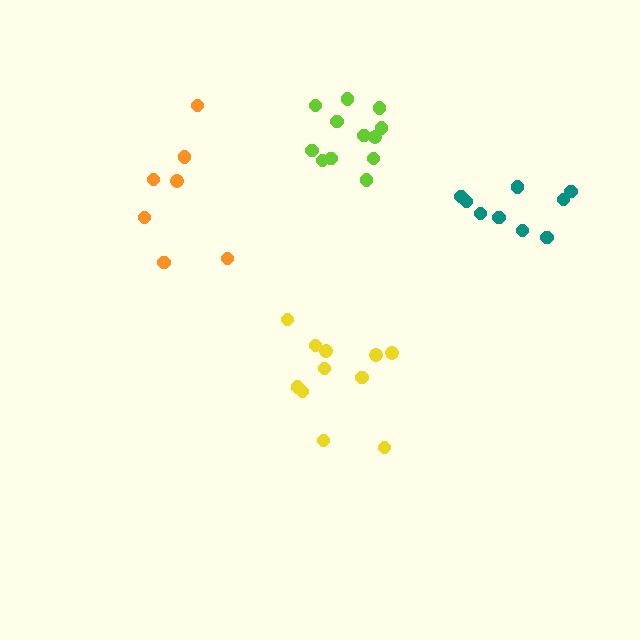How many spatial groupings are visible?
There are 4 spatial groupings.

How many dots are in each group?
Group 1: 11 dots, Group 2: 7 dots, Group 3: 9 dots, Group 4: 12 dots (39 total).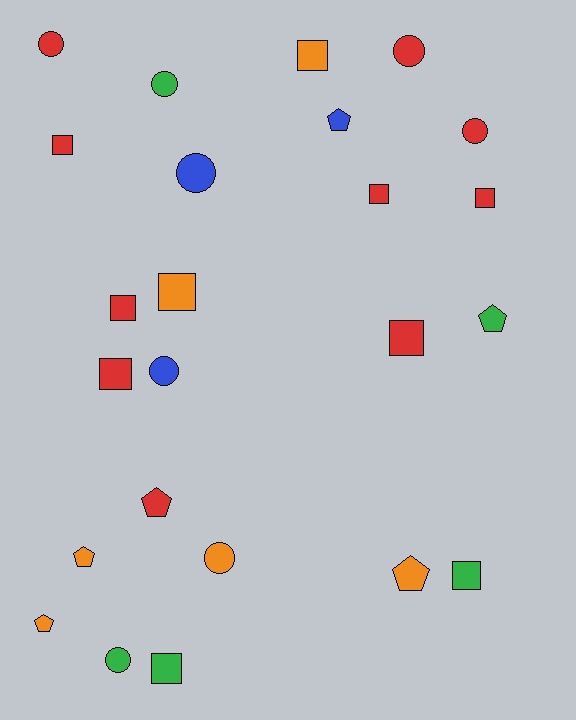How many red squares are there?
There are 6 red squares.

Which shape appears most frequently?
Square, with 10 objects.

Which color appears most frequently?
Red, with 10 objects.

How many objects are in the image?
There are 24 objects.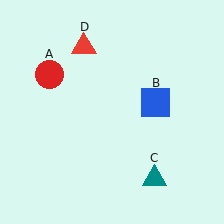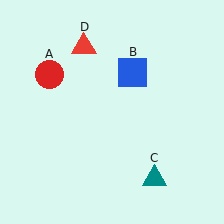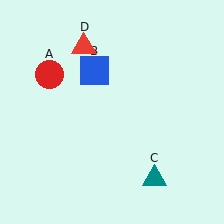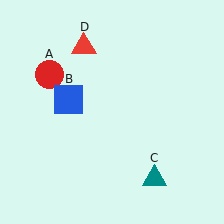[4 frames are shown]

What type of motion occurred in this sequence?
The blue square (object B) rotated counterclockwise around the center of the scene.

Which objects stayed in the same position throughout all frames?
Red circle (object A) and teal triangle (object C) and red triangle (object D) remained stationary.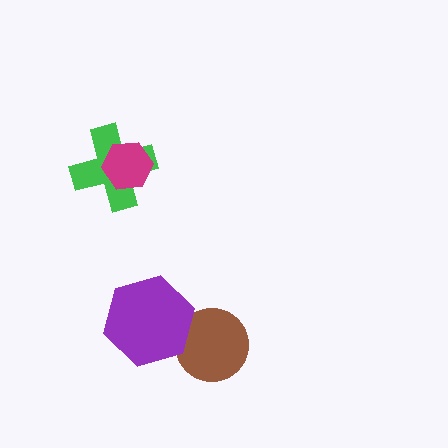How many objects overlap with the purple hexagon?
1 object overlaps with the purple hexagon.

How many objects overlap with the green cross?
1 object overlaps with the green cross.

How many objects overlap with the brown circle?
1 object overlaps with the brown circle.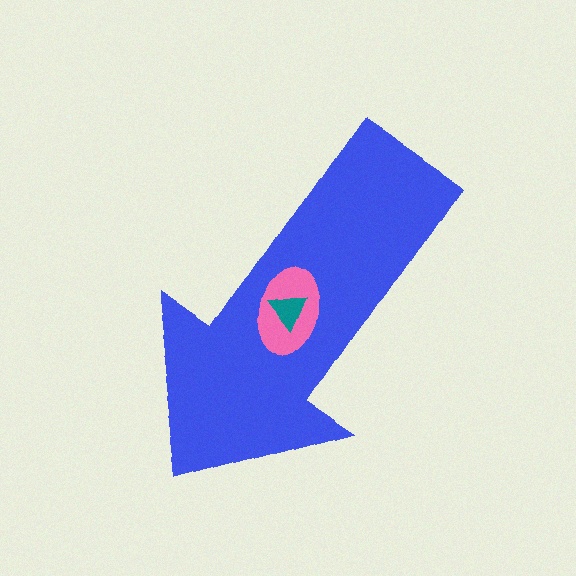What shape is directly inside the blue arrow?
The pink ellipse.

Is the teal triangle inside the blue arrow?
Yes.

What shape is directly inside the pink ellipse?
The teal triangle.